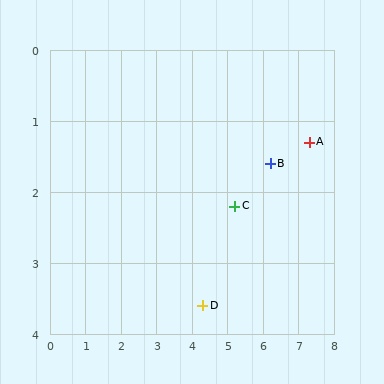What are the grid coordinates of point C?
Point C is at approximately (5.2, 2.2).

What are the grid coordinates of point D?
Point D is at approximately (4.3, 3.6).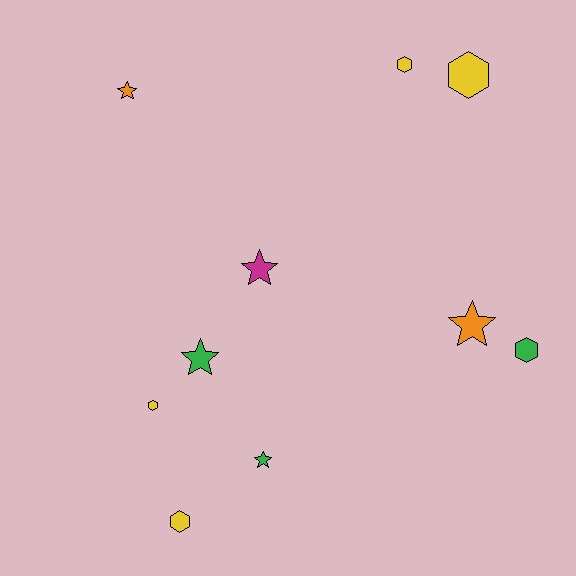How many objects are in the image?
There are 10 objects.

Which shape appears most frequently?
Hexagon, with 5 objects.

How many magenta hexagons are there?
There are no magenta hexagons.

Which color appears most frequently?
Yellow, with 4 objects.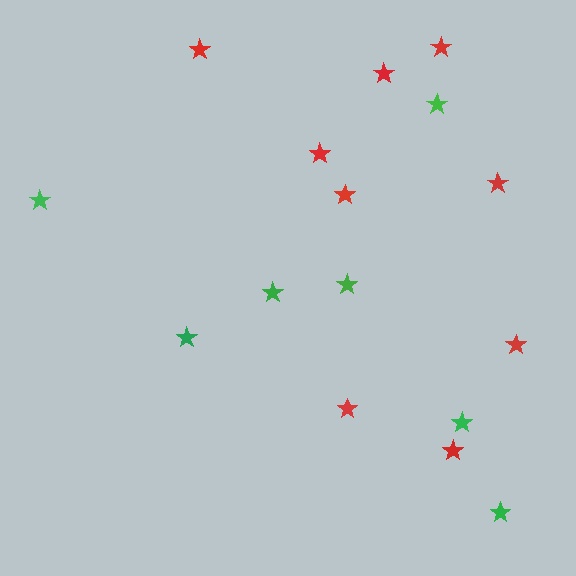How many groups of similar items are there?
There are 2 groups: one group of red stars (9) and one group of green stars (7).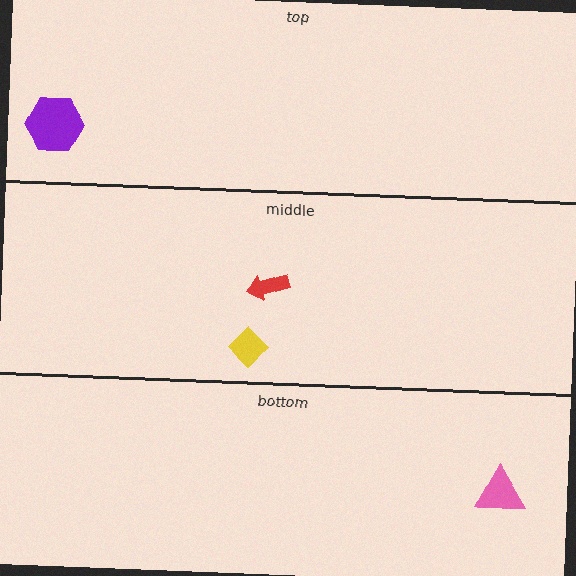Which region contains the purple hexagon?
The top region.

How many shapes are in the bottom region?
1.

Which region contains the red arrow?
The middle region.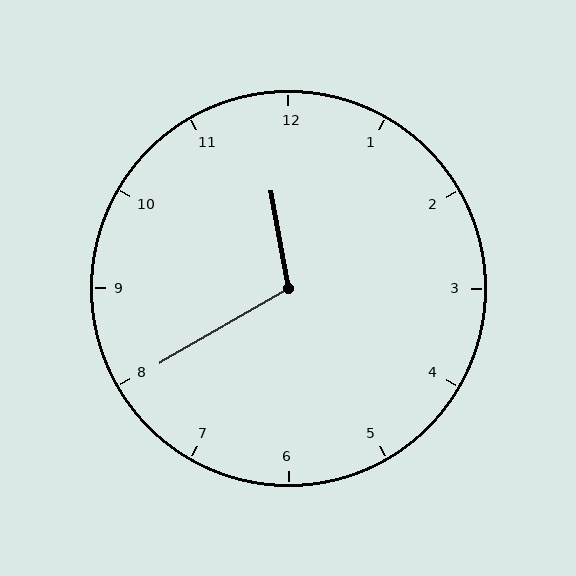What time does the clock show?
11:40.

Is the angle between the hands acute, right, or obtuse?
It is obtuse.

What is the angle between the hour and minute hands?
Approximately 110 degrees.